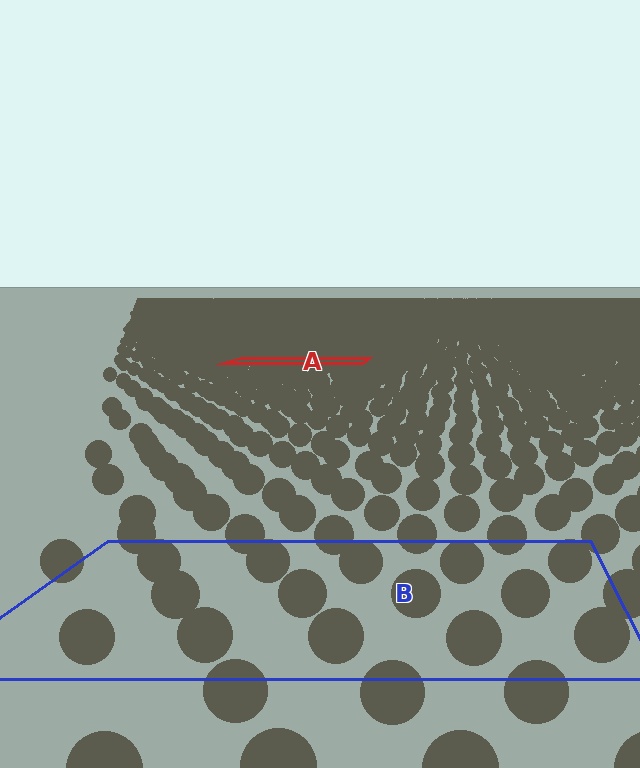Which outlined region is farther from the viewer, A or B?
Region A is farther from the viewer — the texture elements inside it appear smaller and more densely packed.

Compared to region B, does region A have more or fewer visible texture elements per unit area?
Region A has more texture elements per unit area — they are packed more densely because it is farther away.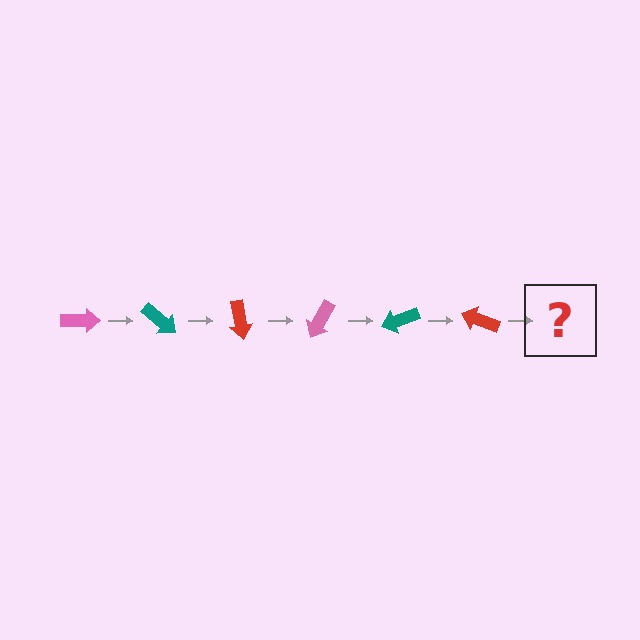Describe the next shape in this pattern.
It should be a pink arrow, rotated 240 degrees from the start.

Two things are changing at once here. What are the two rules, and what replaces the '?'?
The two rules are that it rotates 40 degrees each step and the color cycles through pink, teal, and red. The '?' should be a pink arrow, rotated 240 degrees from the start.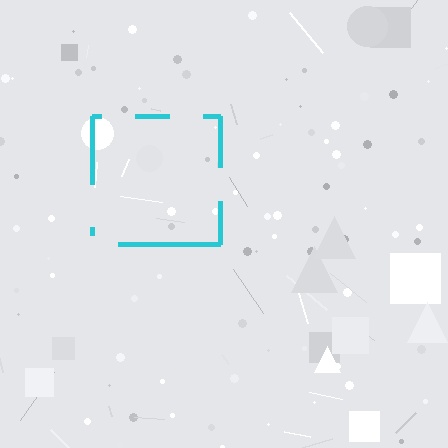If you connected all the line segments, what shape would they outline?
They would outline a square.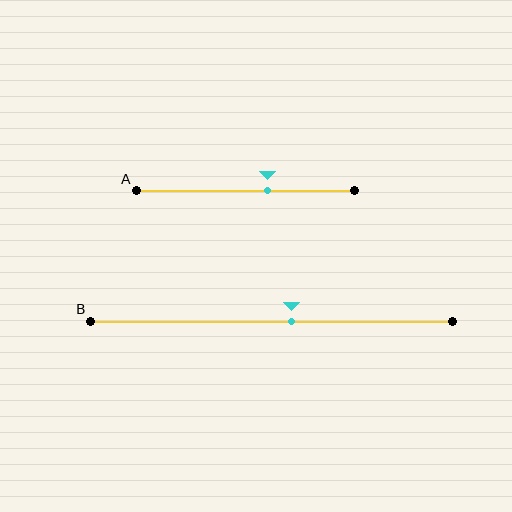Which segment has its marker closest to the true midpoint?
Segment B has its marker closest to the true midpoint.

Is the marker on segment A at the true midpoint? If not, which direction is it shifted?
No, the marker on segment A is shifted to the right by about 10% of the segment length.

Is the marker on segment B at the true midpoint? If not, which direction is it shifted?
No, the marker on segment B is shifted to the right by about 6% of the segment length.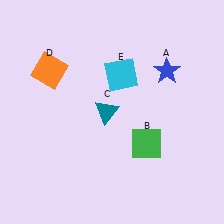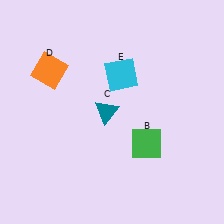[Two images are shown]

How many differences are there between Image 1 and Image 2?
There is 1 difference between the two images.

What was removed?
The blue star (A) was removed in Image 2.